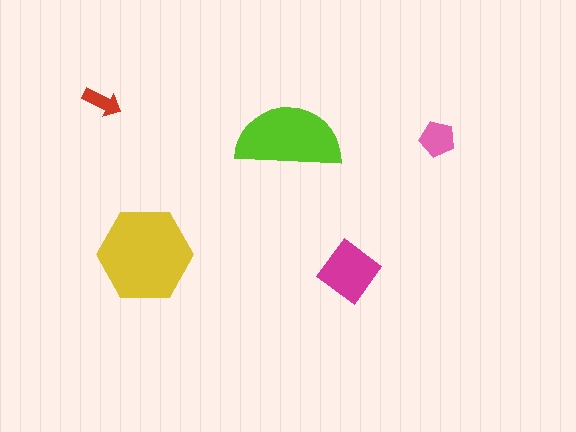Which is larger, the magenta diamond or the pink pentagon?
The magenta diamond.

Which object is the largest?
The yellow hexagon.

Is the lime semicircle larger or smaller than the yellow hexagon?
Smaller.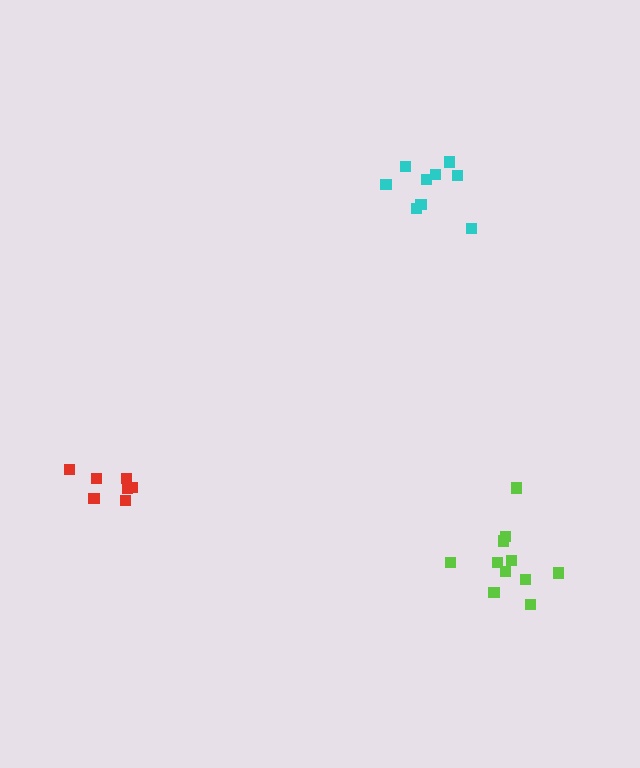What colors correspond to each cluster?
The clusters are colored: cyan, lime, red.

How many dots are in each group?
Group 1: 9 dots, Group 2: 11 dots, Group 3: 7 dots (27 total).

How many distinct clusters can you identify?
There are 3 distinct clusters.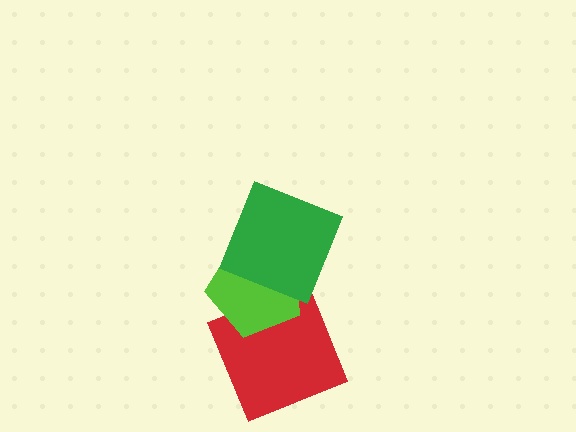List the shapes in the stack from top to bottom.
From top to bottom: the green square, the lime pentagon, the red square.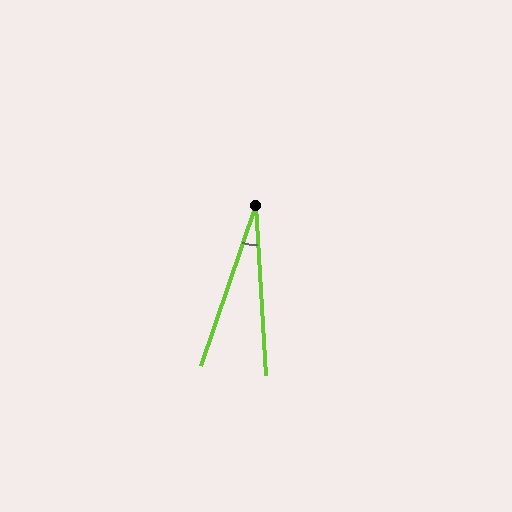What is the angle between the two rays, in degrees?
Approximately 22 degrees.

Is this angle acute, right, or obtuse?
It is acute.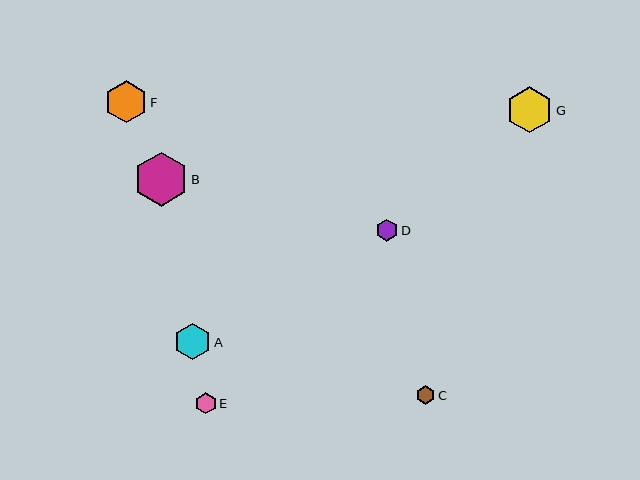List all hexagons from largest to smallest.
From largest to smallest: B, G, F, A, D, E, C.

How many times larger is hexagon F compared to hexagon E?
Hexagon F is approximately 2.0 times the size of hexagon E.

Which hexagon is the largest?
Hexagon B is the largest with a size of approximately 54 pixels.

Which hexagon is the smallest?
Hexagon C is the smallest with a size of approximately 19 pixels.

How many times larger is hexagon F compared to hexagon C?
Hexagon F is approximately 2.2 times the size of hexagon C.